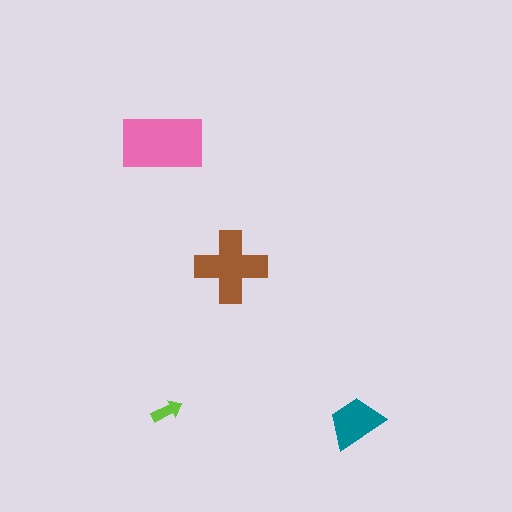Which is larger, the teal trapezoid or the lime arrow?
The teal trapezoid.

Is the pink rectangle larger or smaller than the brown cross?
Larger.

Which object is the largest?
The pink rectangle.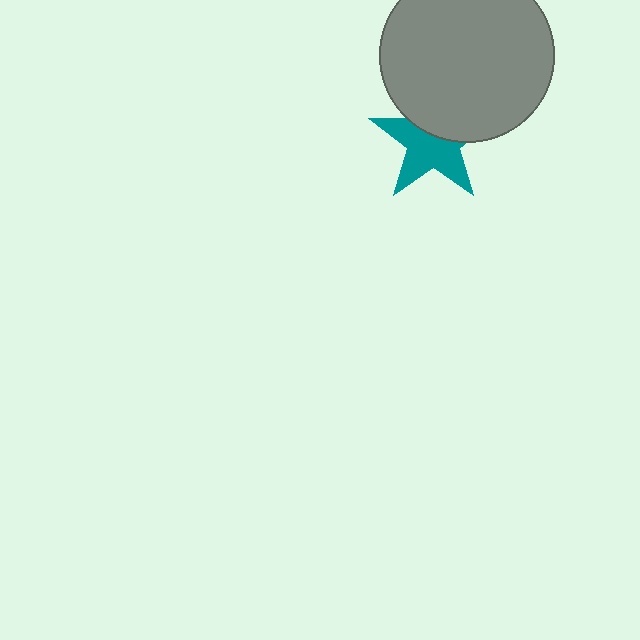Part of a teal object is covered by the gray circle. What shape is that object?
It is a star.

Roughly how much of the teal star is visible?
About half of it is visible (roughly 60%).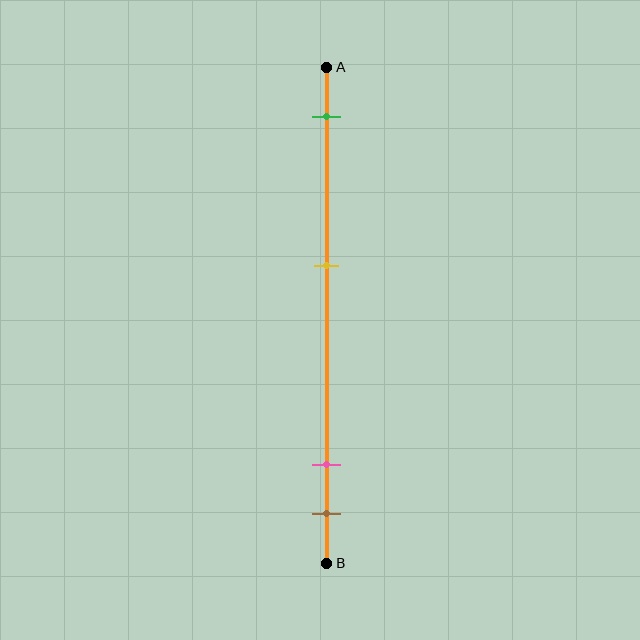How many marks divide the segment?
There are 4 marks dividing the segment.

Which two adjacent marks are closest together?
The pink and brown marks are the closest adjacent pair.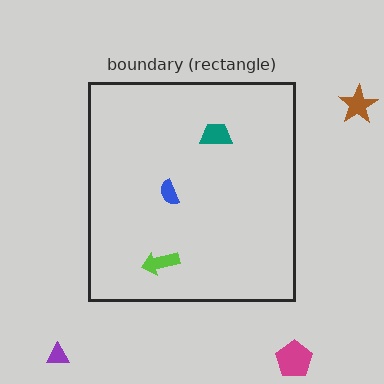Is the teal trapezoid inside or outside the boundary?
Inside.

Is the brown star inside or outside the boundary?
Outside.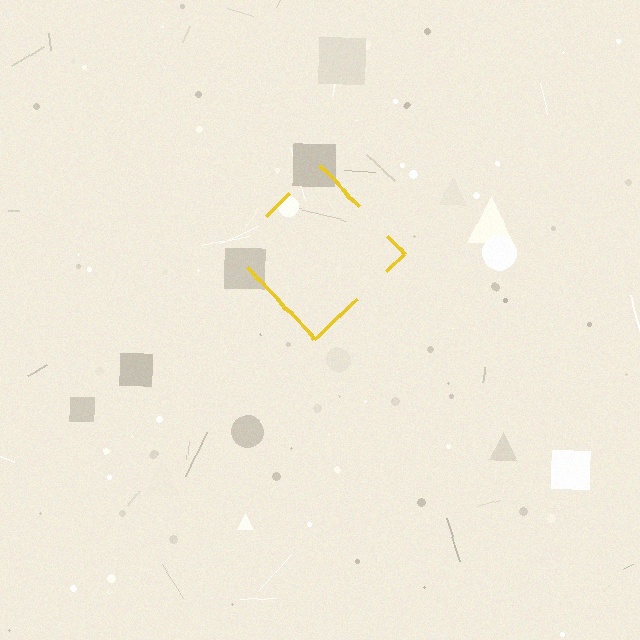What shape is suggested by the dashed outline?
The dashed outline suggests a diamond.